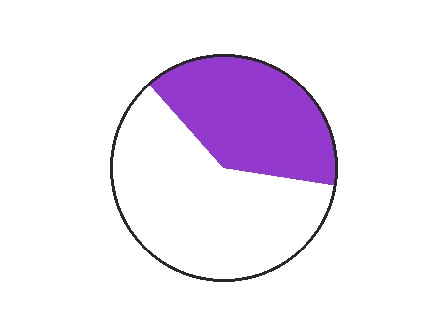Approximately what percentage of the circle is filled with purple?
Approximately 40%.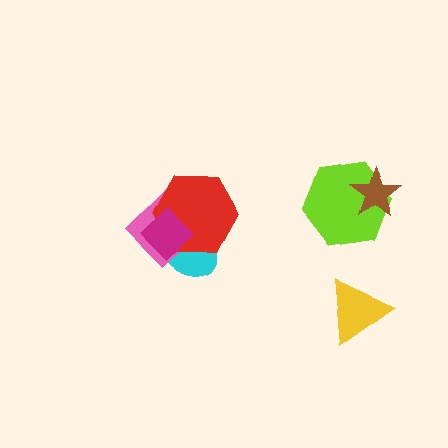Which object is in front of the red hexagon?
The magenta diamond is in front of the red hexagon.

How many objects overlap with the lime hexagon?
1 object overlaps with the lime hexagon.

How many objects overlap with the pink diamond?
3 objects overlap with the pink diamond.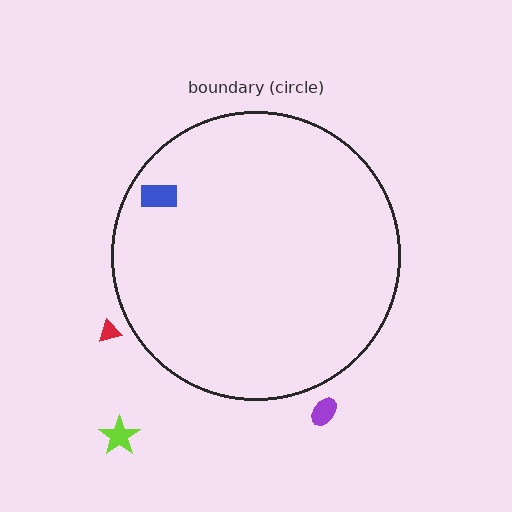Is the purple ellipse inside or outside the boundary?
Outside.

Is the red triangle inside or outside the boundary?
Outside.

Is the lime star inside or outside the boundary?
Outside.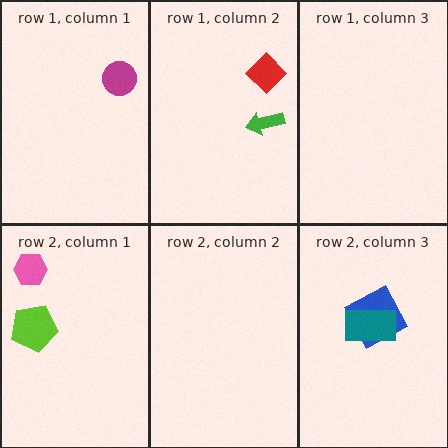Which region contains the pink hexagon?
The row 2, column 1 region.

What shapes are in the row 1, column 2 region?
The red diamond, the green arrow.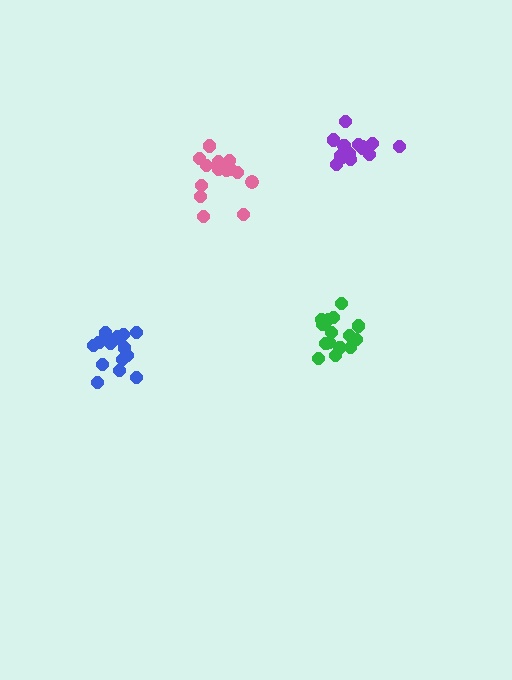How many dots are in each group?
Group 1: 16 dots, Group 2: 15 dots, Group 3: 15 dots, Group 4: 15 dots (61 total).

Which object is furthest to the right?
The purple cluster is rightmost.